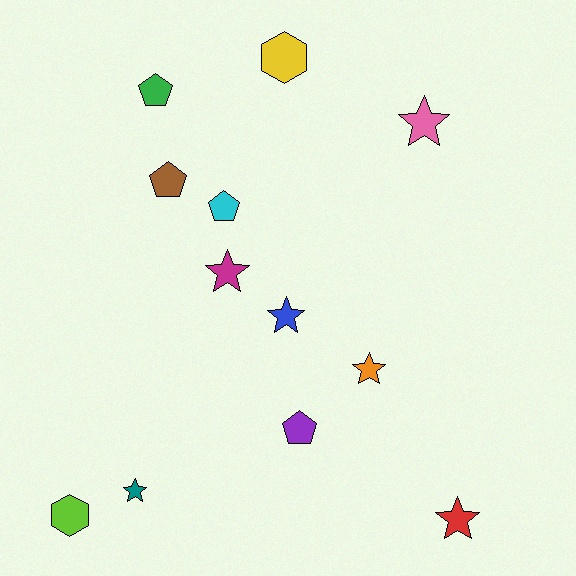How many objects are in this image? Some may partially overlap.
There are 12 objects.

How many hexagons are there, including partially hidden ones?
There are 2 hexagons.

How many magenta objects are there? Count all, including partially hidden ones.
There is 1 magenta object.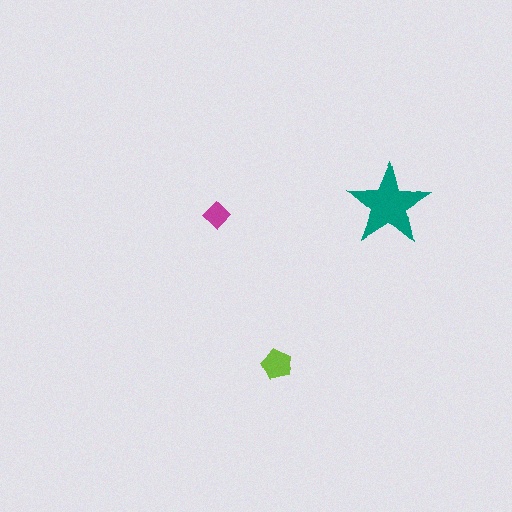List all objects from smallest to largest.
The magenta diamond, the lime pentagon, the teal star.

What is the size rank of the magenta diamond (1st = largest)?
3rd.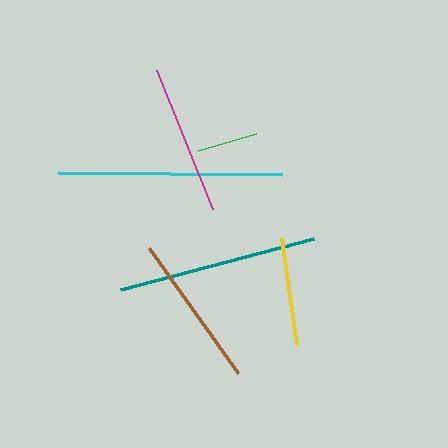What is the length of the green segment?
The green segment is approximately 60 pixels long.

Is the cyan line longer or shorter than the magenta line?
The cyan line is longer than the magenta line.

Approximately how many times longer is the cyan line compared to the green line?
The cyan line is approximately 3.7 times the length of the green line.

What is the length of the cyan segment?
The cyan segment is approximately 224 pixels long.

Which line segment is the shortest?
The green line is the shortest at approximately 60 pixels.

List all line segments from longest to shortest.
From longest to shortest: cyan, teal, brown, magenta, yellow, green.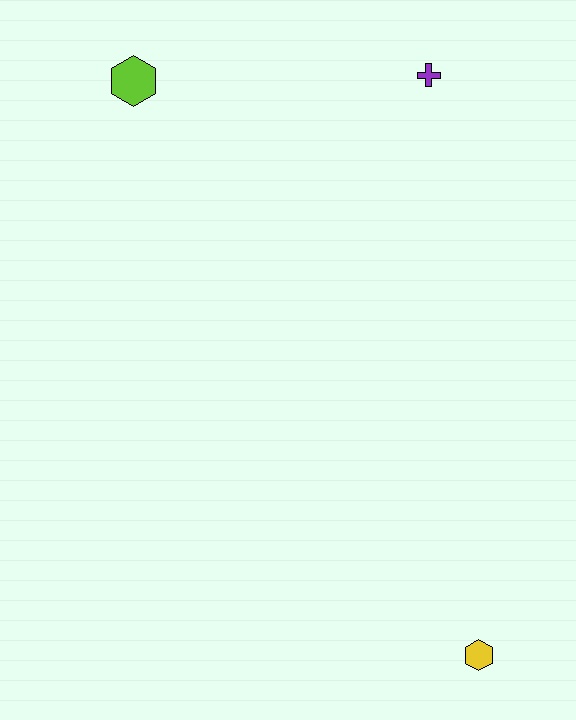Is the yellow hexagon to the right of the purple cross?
Yes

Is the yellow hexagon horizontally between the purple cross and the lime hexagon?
No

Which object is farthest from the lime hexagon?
The yellow hexagon is farthest from the lime hexagon.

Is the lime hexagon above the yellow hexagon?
Yes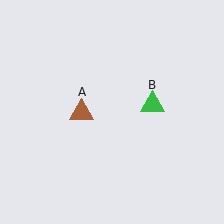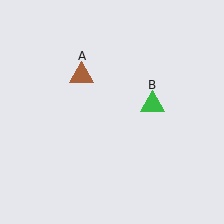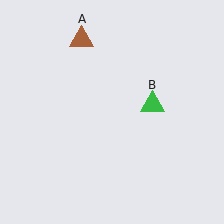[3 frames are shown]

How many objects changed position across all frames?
1 object changed position: brown triangle (object A).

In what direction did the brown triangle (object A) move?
The brown triangle (object A) moved up.